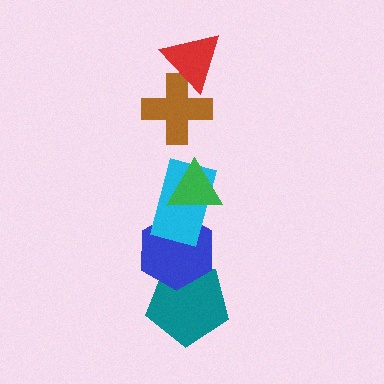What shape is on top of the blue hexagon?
The cyan rectangle is on top of the blue hexagon.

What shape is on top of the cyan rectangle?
The green triangle is on top of the cyan rectangle.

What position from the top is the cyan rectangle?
The cyan rectangle is 4th from the top.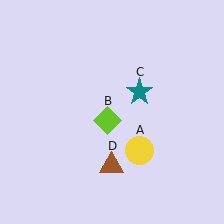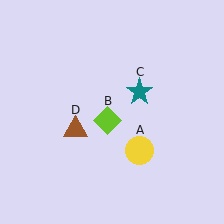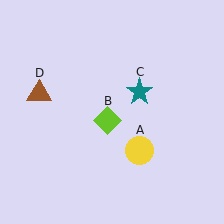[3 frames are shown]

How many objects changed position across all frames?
1 object changed position: brown triangle (object D).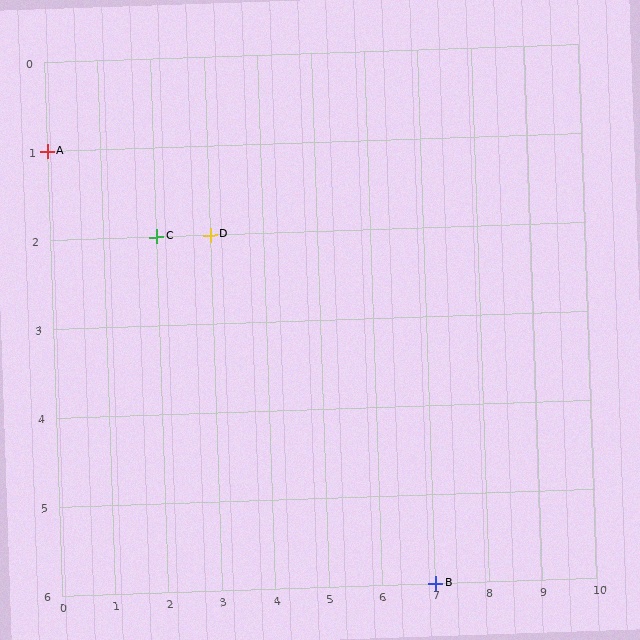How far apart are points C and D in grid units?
Points C and D are 1 column apart.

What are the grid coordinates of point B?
Point B is at grid coordinates (7, 6).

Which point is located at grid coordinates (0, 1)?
Point A is at (0, 1).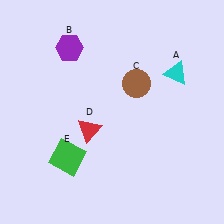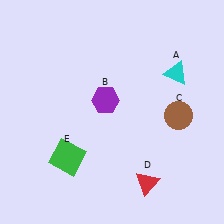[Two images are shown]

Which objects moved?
The objects that moved are: the purple hexagon (B), the brown circle (C), the red triangle (D).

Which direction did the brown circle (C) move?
The brown circle (C) moved right.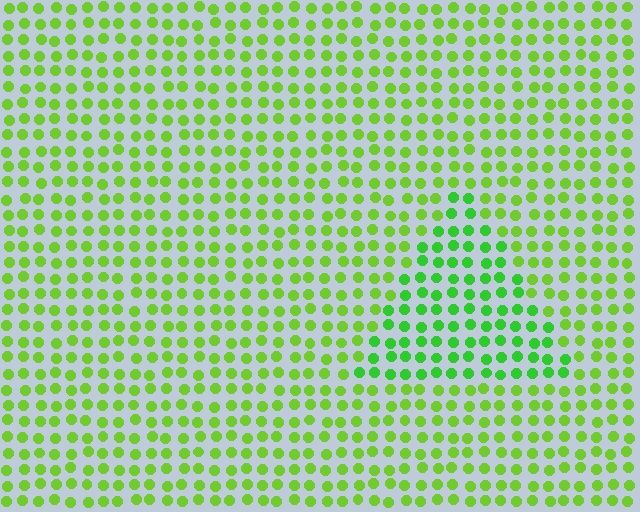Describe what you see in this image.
The image is filled with small lime elements in a uniform arrangement. A triangle-shaped region is visible where the elements are tinted to a slightly different hue, forming a subtle color boundary.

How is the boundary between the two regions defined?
The boundary is defined purely by a slight shift in hue (about 25 degrees). Spacing, size, and orientation are identical on both sides.